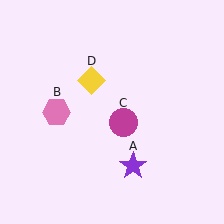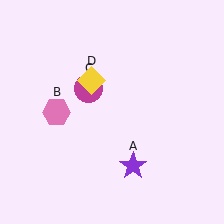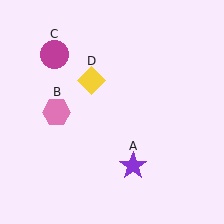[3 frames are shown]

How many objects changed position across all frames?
1 object changed position: magenta circle (object C).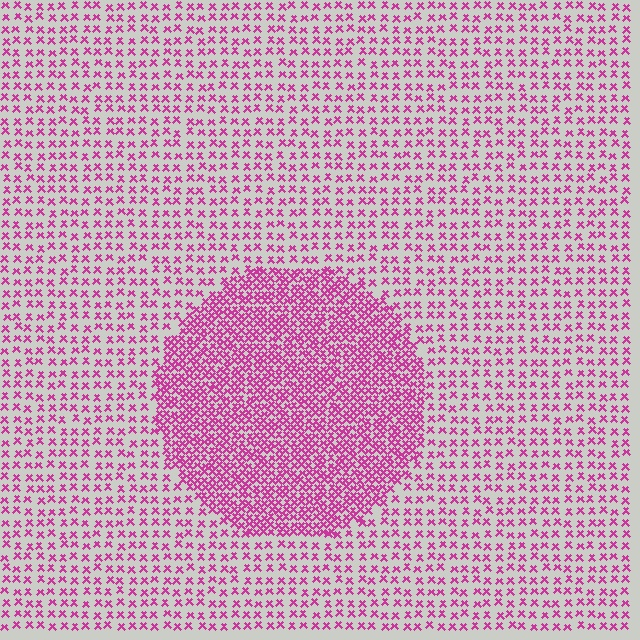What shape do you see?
I see a circle.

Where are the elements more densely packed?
The elements are more densely packed inside the circle boundary.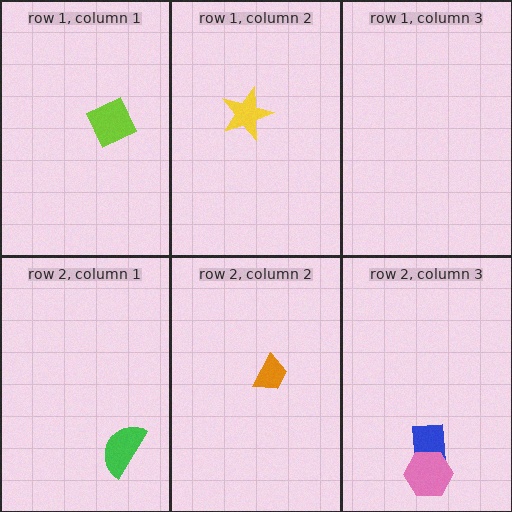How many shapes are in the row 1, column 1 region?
1.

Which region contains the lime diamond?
The row 1, column 1 region.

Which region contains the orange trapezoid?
The row 2, column 2 region.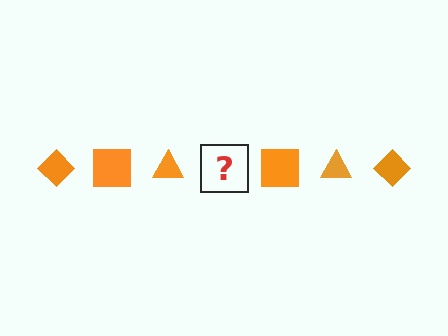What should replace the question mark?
The question mark should be replaced with an orange diamond.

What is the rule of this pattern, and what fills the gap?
The rule is that the pattern cycles through diamond, square, triangle shapes in orange. The gap should be filled with an orange diamond.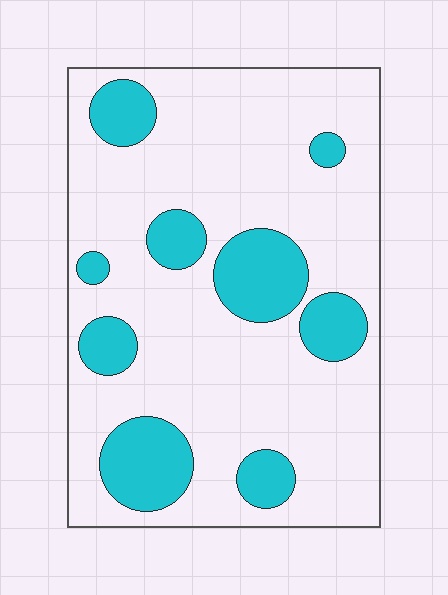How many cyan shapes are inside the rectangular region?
9.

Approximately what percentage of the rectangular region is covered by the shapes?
Approximately 20%.